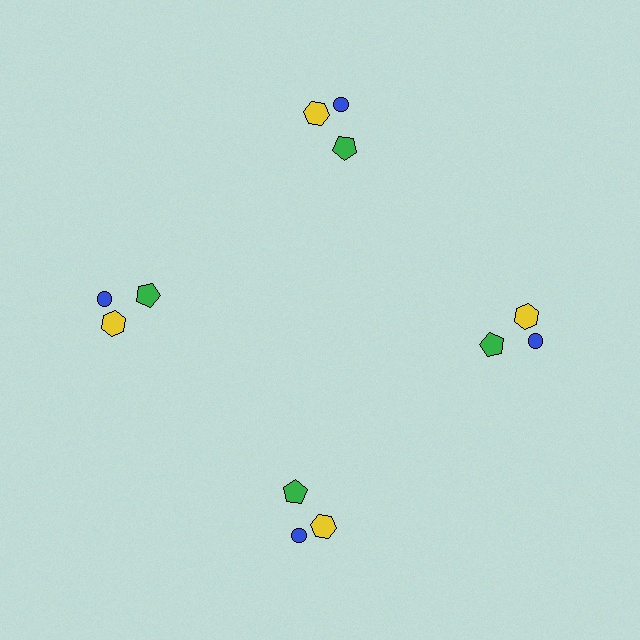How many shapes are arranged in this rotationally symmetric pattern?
There are 12 shapes, arranged in 4 groups of 3.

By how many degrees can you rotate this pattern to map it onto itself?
The pattern maps onto itself every 90 degrees of rotation.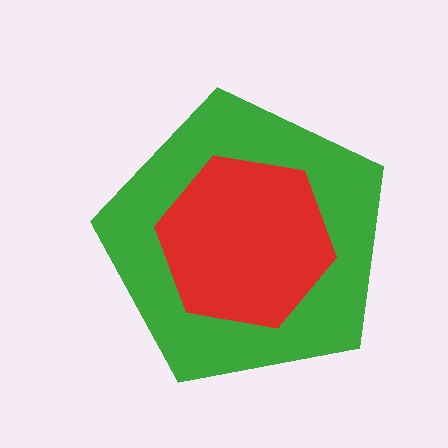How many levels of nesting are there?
2.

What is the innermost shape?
The red hexagon.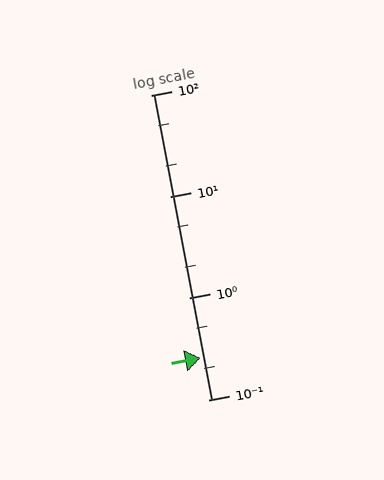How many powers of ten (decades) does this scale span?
The scale spans 3 decades, from 0.1 to 100.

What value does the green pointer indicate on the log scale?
The pointer indicates approximately 0.26.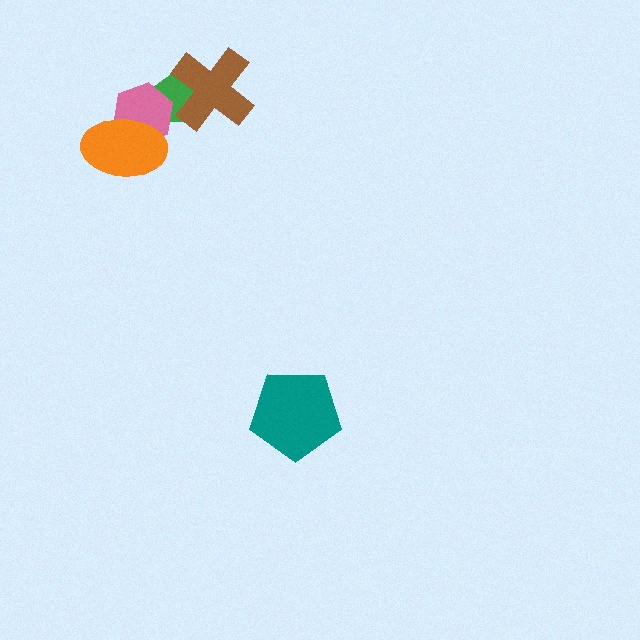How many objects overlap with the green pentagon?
2 objects overlap with the green pentagon.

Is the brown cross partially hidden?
No, no other shape covers it.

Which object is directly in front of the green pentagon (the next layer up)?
The brown cross is directly in front of the green pentagon.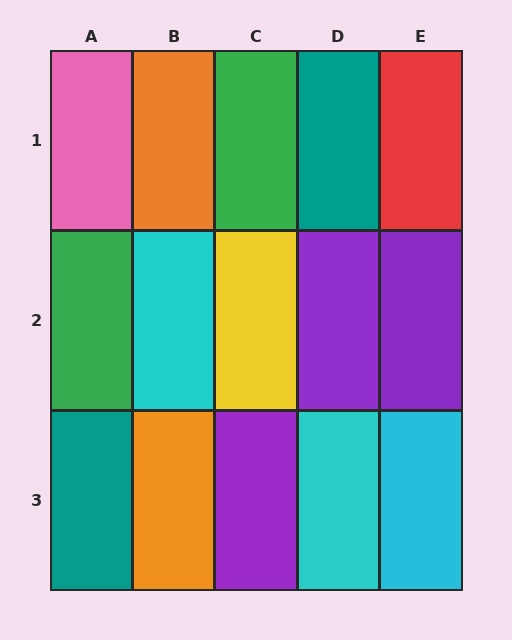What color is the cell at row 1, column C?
Green.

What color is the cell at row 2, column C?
Yellow.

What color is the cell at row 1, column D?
Teal.